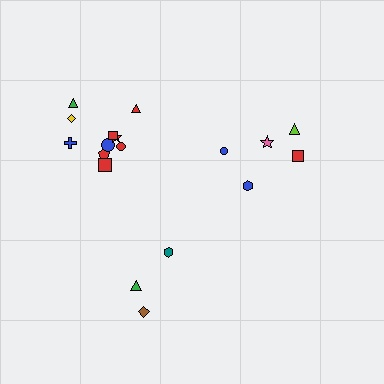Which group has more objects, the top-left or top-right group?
The top-left group.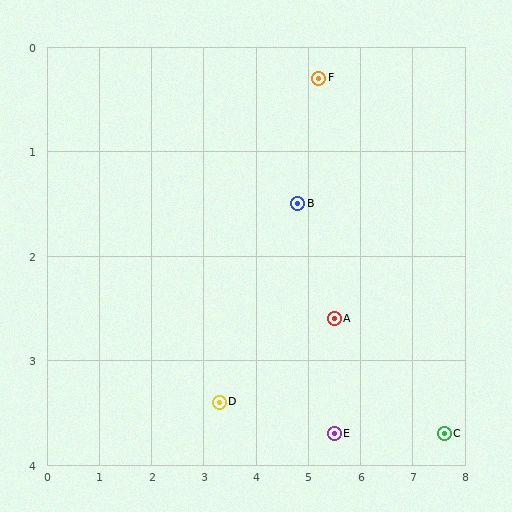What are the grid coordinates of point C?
Point C is at approximately (7.6, 3.7).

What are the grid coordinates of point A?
Point A is at approximately (5.5, 2.6).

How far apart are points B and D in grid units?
Points B and D are about 2.4 grid units apart.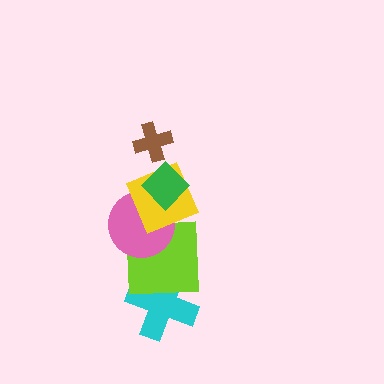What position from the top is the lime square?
The lime square is 5th from the top.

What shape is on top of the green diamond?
The brown cross is on top of the green diamond.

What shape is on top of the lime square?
The pink circle is on top of the lime square.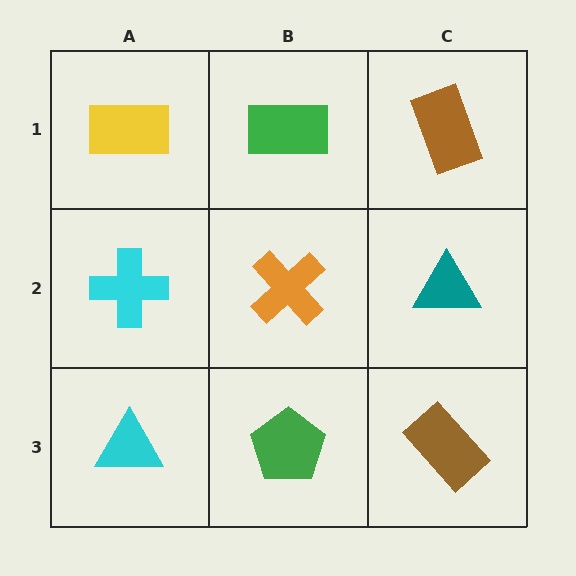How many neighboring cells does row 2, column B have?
4.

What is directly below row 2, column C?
A brown rectangle.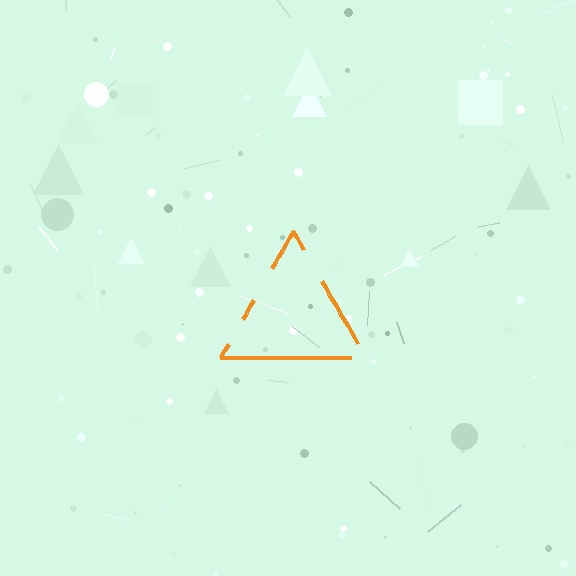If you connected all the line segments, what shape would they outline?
They would outline a triangle.